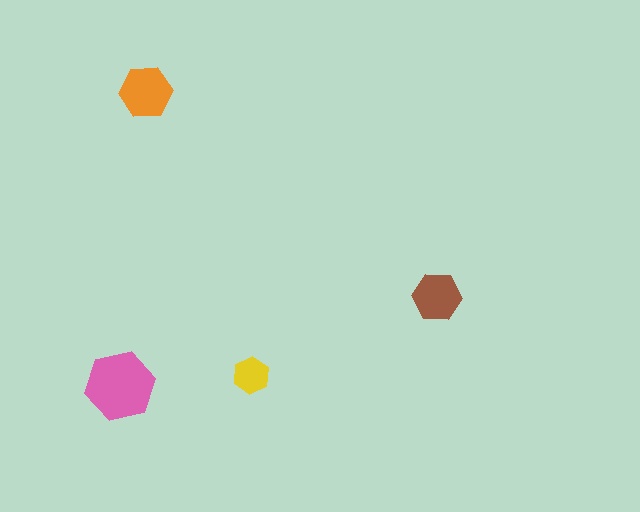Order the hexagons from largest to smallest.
the pink one, the orange one, the brown one, the yellow one.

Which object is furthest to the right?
The brown hexagon is rightmost.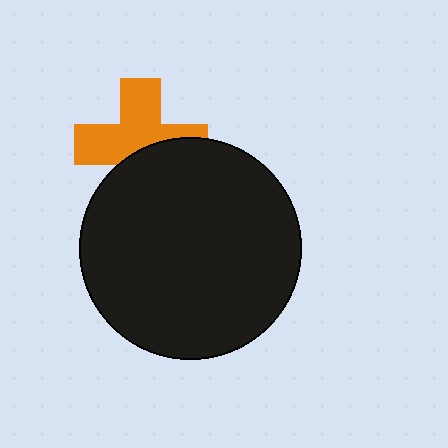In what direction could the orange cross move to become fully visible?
The orange cross could move up. That would shift it out from behind the black circle entirely.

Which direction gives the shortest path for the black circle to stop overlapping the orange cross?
Moving down gives the shortest separation.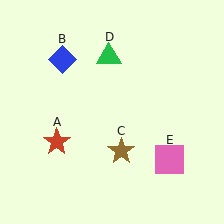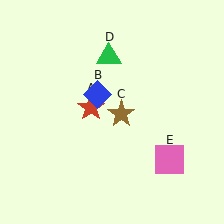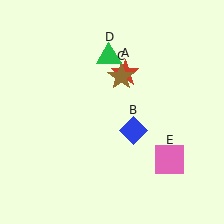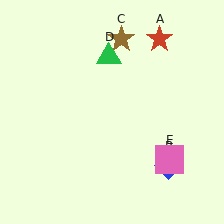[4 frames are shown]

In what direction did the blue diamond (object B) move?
The blue diamond (object B) moved down and to the right.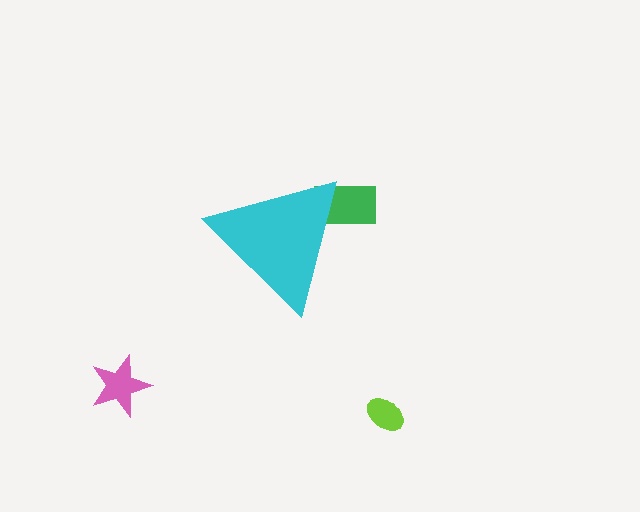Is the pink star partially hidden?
No, the pink star is fully visible.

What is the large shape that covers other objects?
A cyan triangle.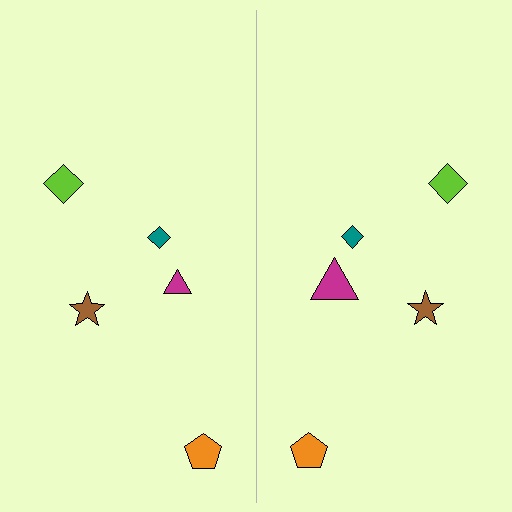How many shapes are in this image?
There are 10 shapes in this image.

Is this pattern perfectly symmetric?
No, the pattern is not perfectly symmetric. The magenta triangle on the right side has a different size than its mirror counterpart.